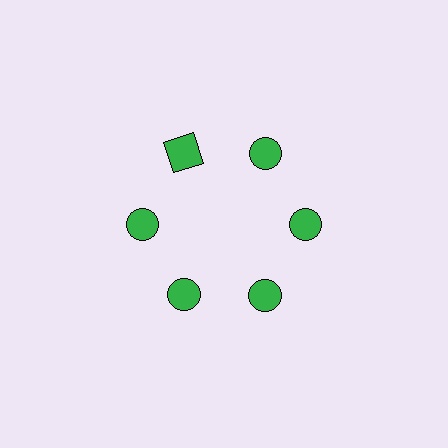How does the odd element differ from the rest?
It has a different shape: square instead of circle.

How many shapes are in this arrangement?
There are 6 shapes arranged in a ring pattern.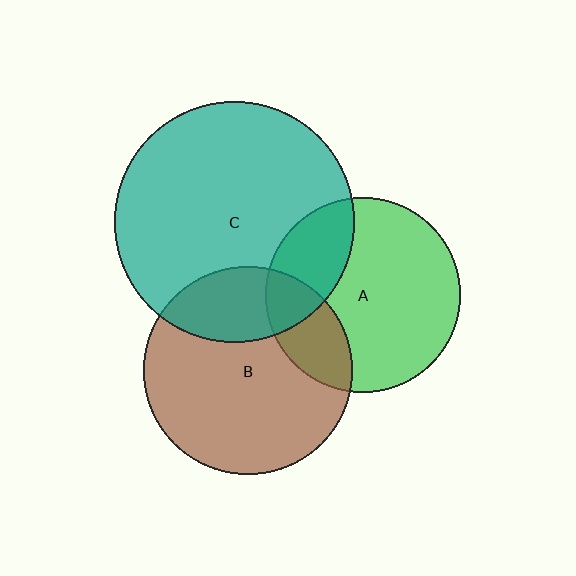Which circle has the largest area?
Circle C (teal).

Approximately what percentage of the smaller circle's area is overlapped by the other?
Approximately 25%.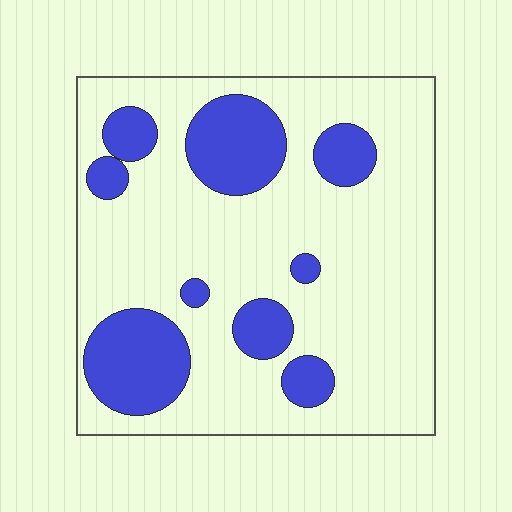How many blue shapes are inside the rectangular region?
9.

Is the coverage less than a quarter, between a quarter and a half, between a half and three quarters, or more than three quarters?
Less than a quarter.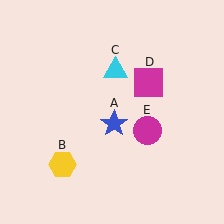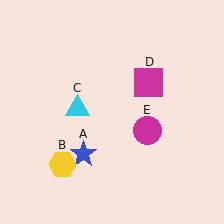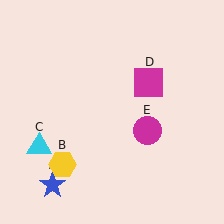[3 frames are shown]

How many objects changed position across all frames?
2 objects changed position: blue star (object A), cyan triangle (object C).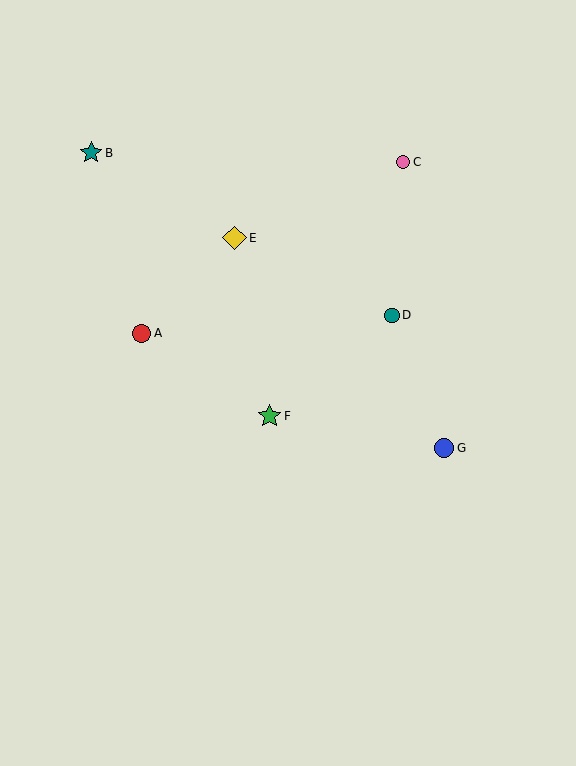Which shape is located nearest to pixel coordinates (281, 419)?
The green star (labeled F) at (269, 416) is nearest to that location.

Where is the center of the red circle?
The center of the red circle is at (141, 333).